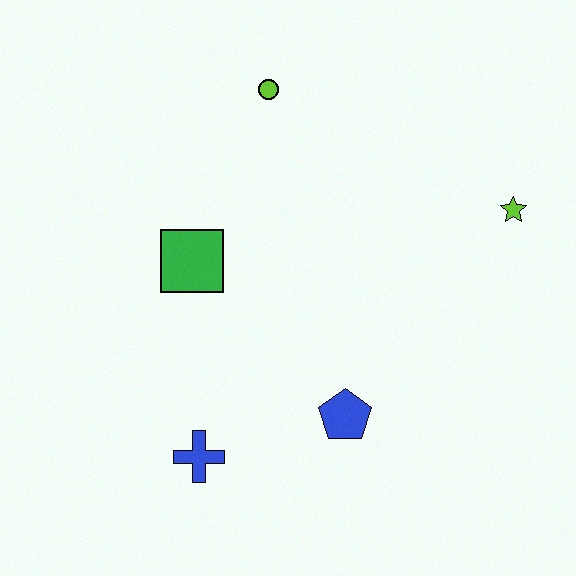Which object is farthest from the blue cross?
The lime star is farthest from the blue cross.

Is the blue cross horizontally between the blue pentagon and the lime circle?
No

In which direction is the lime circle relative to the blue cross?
The lime circle is above the blue cross.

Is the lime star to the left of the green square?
No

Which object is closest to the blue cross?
The blue pentagon is closest to the blue cross.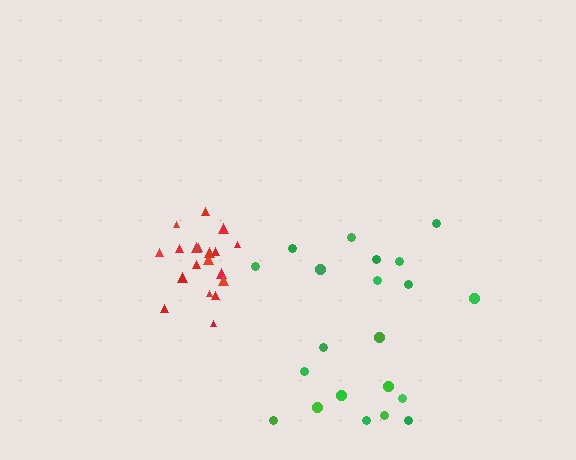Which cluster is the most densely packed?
Red.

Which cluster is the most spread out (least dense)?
Green.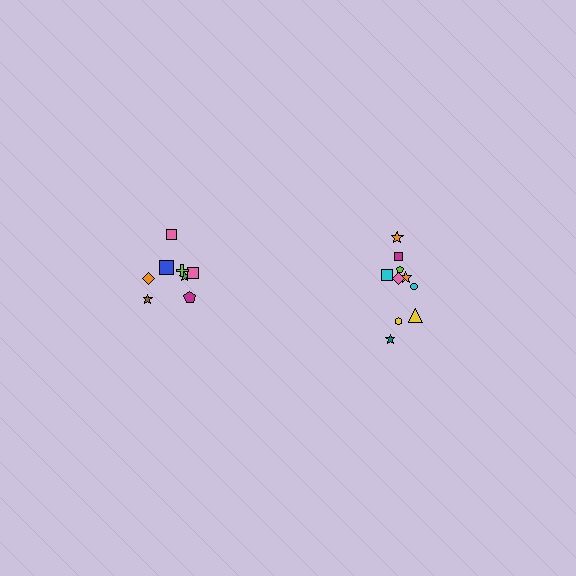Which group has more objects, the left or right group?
The right group.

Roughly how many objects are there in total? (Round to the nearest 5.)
Roughly 20 objects in total.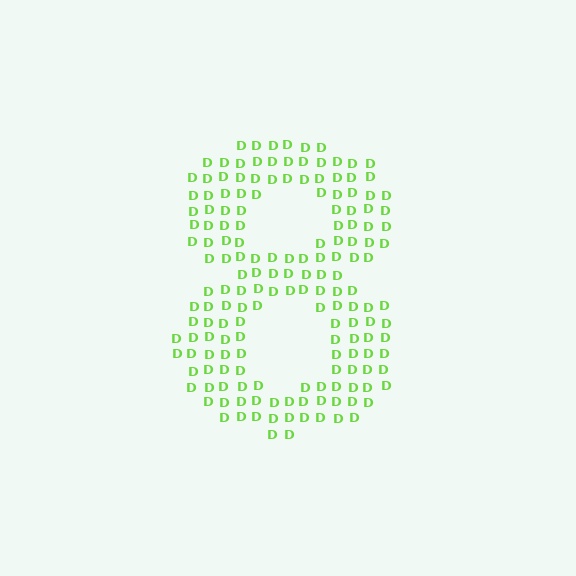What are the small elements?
The small elements are letter D's.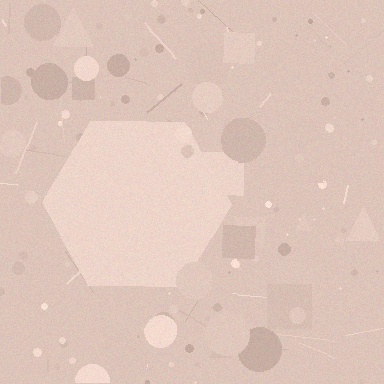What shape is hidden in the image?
A hexagon is hidden in the image.